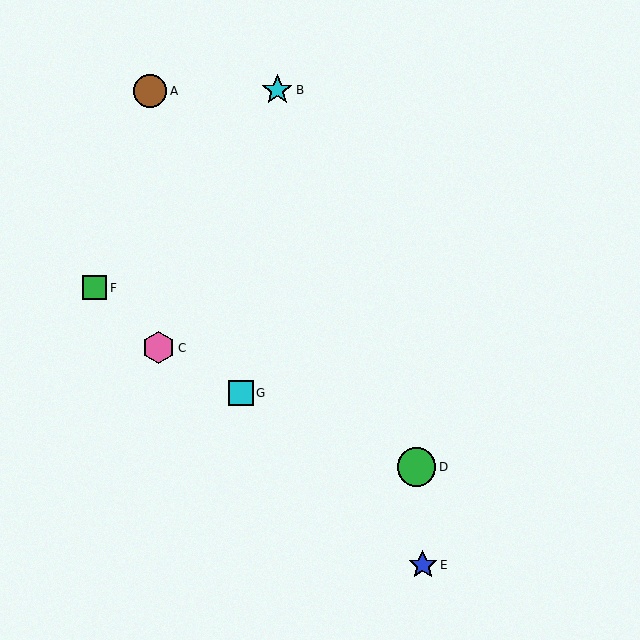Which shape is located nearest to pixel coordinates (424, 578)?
The blue star (labeled E) at (423, 565) is nearest to that location.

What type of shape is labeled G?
Shape G is a cyan square.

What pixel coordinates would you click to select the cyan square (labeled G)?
Click at (241, 393) to select the cyan square G.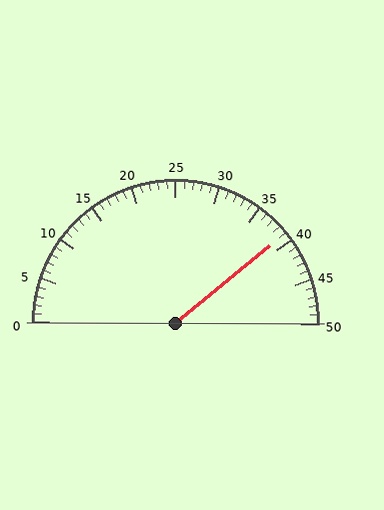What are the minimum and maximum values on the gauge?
The gauge ranges from 0 to 50.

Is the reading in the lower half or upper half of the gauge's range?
The reading is in the upper half of the range (0 to 50).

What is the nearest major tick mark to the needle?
The nearest major tick mark is 40.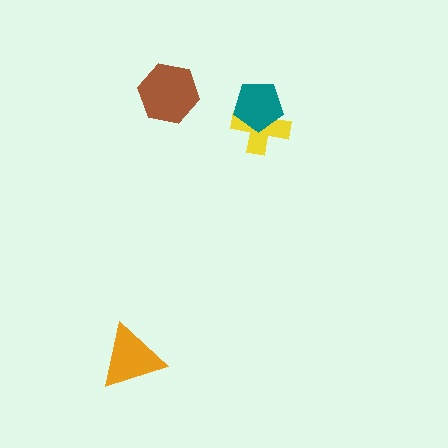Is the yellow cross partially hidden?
Yes, it is partially covered by another shape.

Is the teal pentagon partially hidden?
No, no other shape covers it.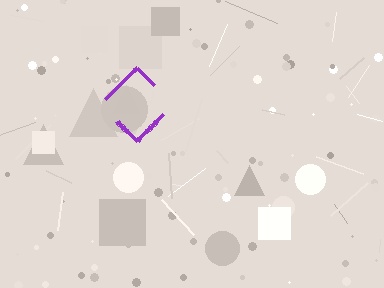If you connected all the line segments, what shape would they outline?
They would outline a diamond.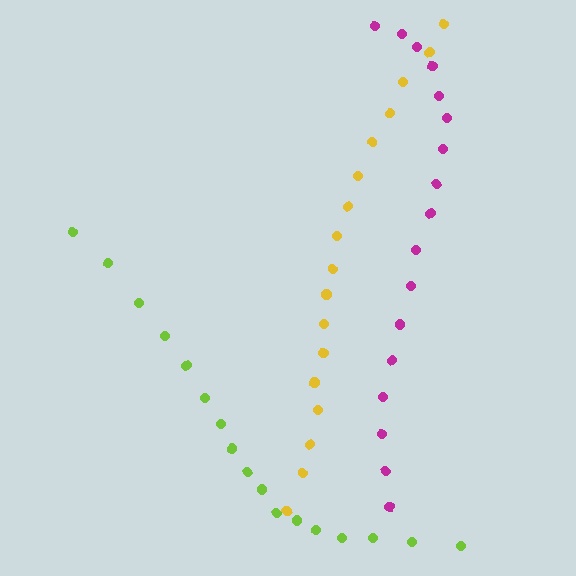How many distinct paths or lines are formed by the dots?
There are 3 distinct paths.